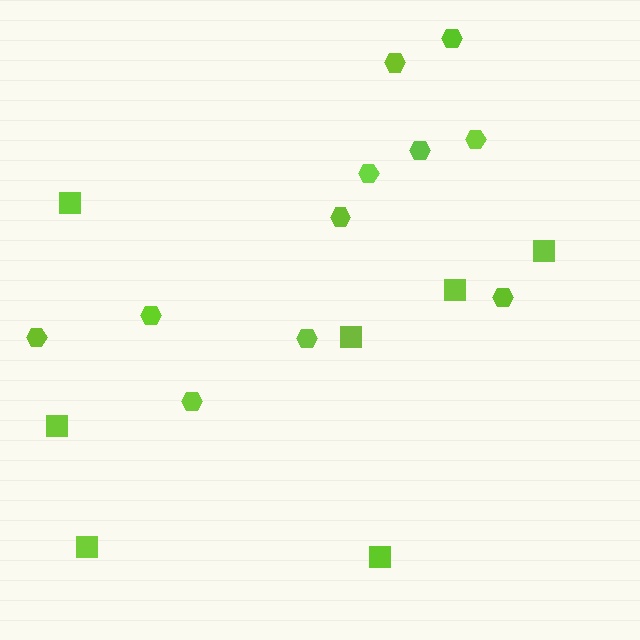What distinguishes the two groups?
There are 2 groups: one group of squares (7) and one group of hexagons (11).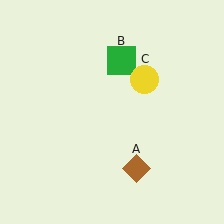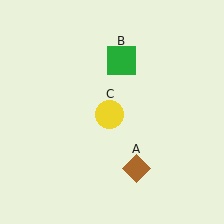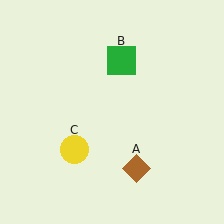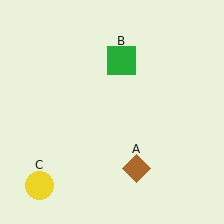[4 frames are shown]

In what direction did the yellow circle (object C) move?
The yellow circle (object C) moved down and to the left.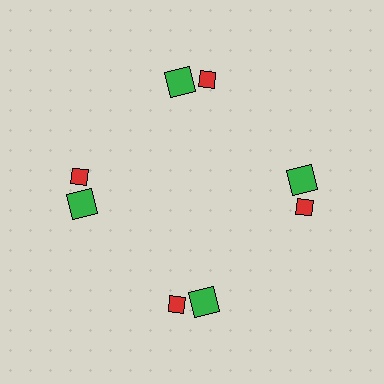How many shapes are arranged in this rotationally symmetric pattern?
There are 8 shapes, arranged in 4 groups of 2.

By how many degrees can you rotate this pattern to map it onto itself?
The pattern maps onto itself every 90 degrees of rotation.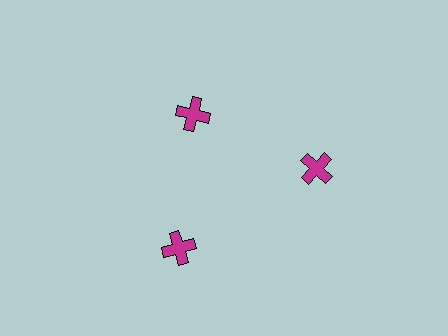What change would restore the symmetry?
The symmetry would be restored by moving it outward, back onto the ring so that all 3 crosses sit at equal angles and equal distance from the center.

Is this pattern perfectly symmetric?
No. The 3 magenta crosses are arranged in a ring, but one element near the 11 o'clock position is pulled inward toward the center, breaking the 3-fold rotational symmetry.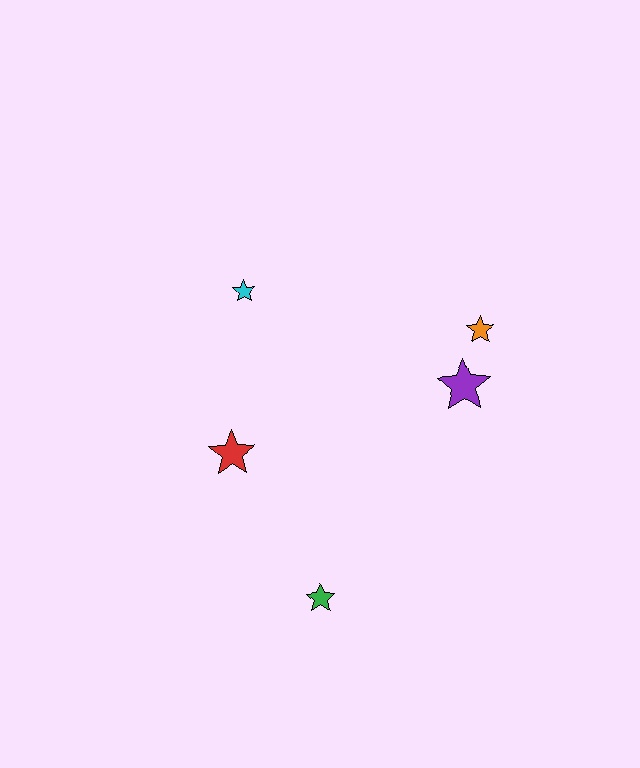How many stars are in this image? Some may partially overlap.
There are 5 stars.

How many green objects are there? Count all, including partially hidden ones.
There is 1 green object.